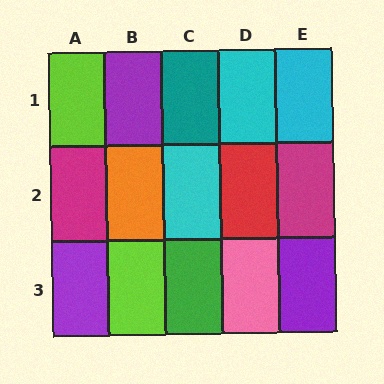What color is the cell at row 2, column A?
Magenta.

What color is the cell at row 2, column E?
Magenta.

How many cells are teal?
1 cell is teal.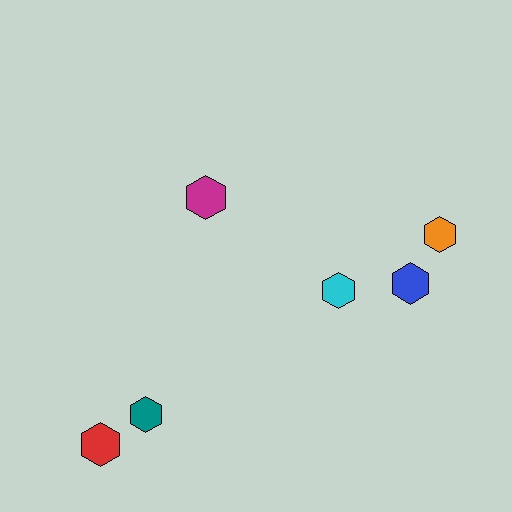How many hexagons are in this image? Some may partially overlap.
There are 6 hexagons.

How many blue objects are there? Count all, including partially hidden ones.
There is 1 blue object.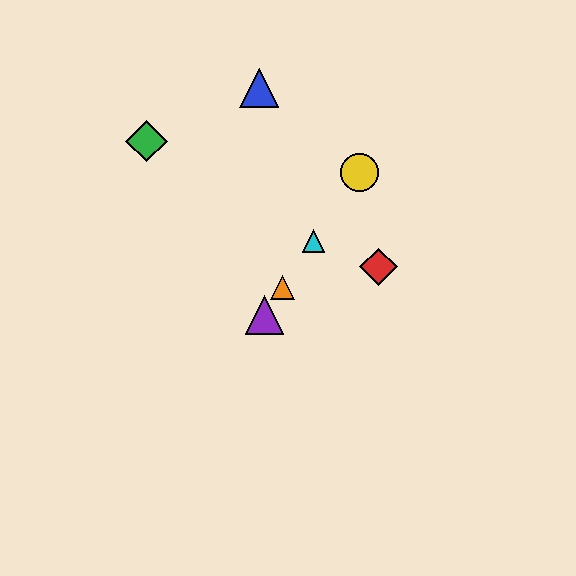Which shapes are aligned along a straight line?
The yellow circle, the purple triangle, the orange triangle, the cyan triangle are aligned along a straight line.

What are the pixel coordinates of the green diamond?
The green diamond is at (147, 141).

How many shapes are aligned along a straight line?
4 shapes (the yellow circle, the purple triangle, the orange triangle, the cyan triangle) are aligned along a straight line.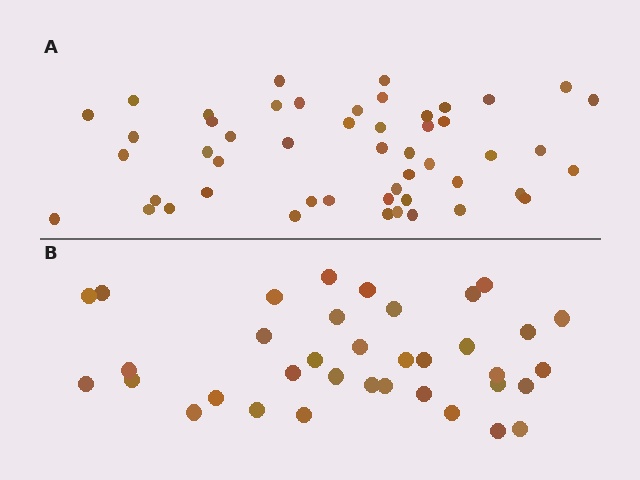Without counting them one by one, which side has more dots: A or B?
Region A (the top region) has more dots.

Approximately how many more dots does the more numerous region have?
Region A has approximately 15 more dots than region B.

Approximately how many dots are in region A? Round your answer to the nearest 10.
About 50 dots.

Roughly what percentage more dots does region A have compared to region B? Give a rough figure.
About 40% more.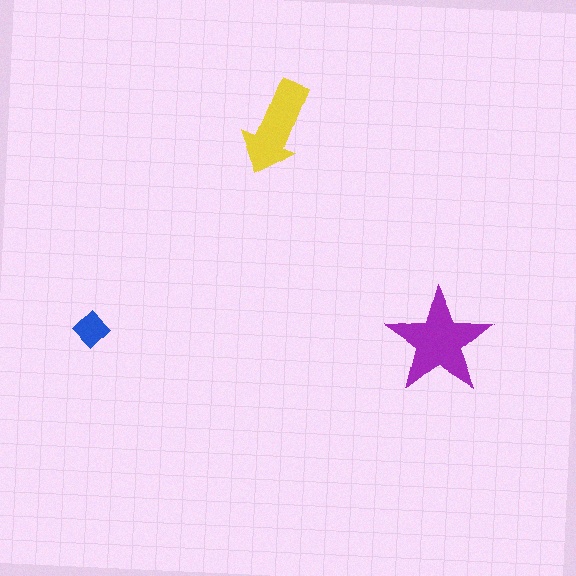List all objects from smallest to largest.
The blue diamond, the yellow arrow, the purple star.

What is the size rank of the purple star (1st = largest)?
1st.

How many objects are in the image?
There are 3 objects in the image.